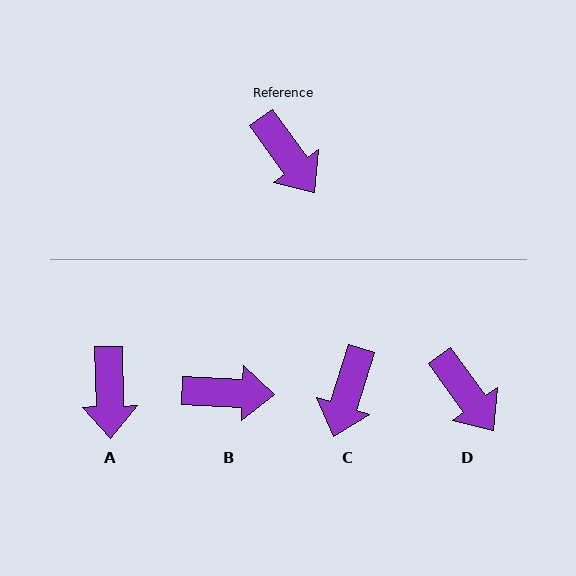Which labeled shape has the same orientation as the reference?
D.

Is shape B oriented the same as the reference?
No, it is off by about 52 degrees.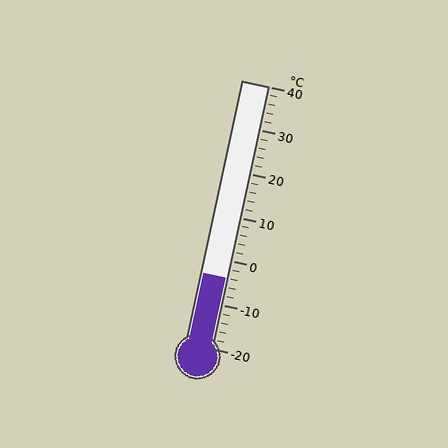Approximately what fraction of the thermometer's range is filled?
The thermometer is filled to approximately 25% of its range.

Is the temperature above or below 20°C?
The temperature is below 20°C.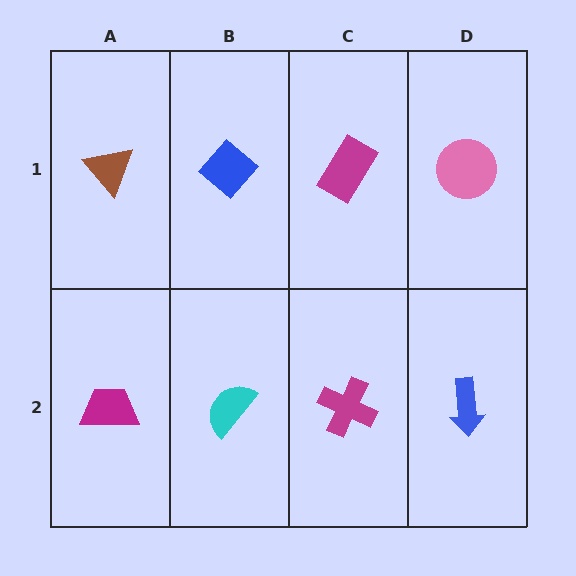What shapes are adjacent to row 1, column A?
A magenta trapezoid (row 2, column A), a blue diamond (row 1, column B).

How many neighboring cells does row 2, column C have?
3.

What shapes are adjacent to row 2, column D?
A pink circle (row 1, column D), a magenta cross (row 2, column C).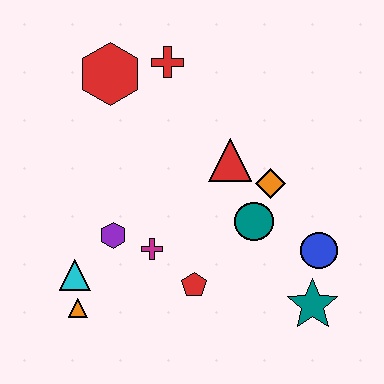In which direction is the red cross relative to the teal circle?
The red cross is above the teal circle.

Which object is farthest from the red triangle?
The orange triangle is farthest from the red triangle.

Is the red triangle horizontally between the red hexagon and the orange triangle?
No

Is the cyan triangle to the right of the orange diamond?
No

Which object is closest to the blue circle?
The teal star is closest to the blue circle.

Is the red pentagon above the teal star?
Yes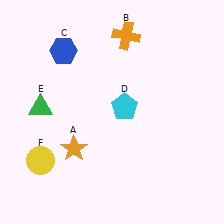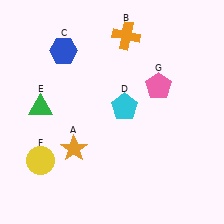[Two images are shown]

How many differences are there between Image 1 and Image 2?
There is 1 difference between the two images.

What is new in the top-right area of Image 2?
A pink pentagon (G) was added in the top-right area of Image 2.